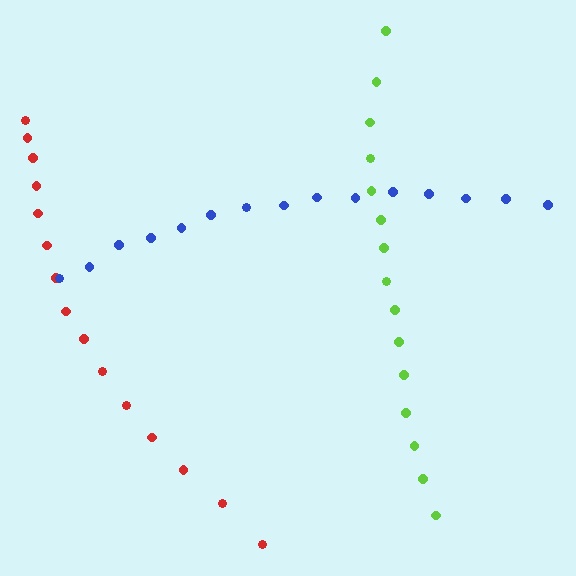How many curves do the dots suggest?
There are 3 distinct paths.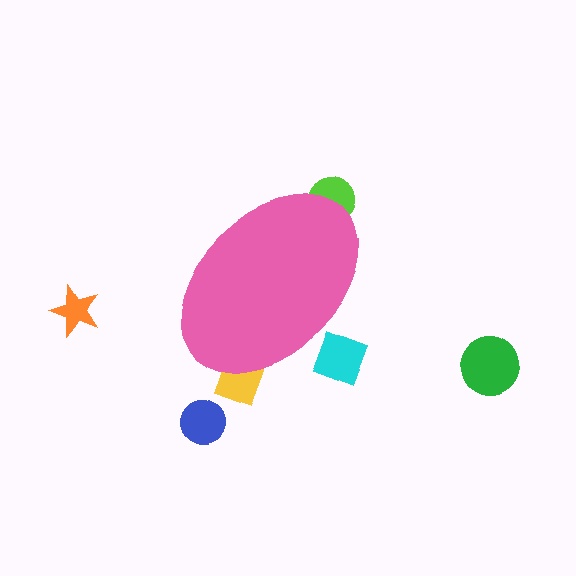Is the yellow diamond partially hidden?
Yes, the yellow diamond is partially hidden behind the pink ellipse.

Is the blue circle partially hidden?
No, the blue circle is fully visible.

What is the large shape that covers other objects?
A pink ellipse.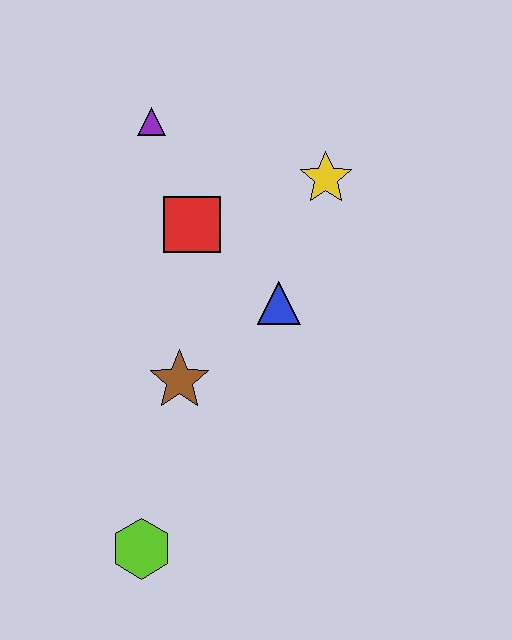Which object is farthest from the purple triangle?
The lime hexagon is farthest from the purple triangle.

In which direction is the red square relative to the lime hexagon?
The red square is above the lime hexagon.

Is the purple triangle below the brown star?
No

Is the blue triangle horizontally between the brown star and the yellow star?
Yes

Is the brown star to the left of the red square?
Yes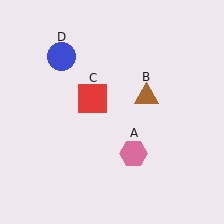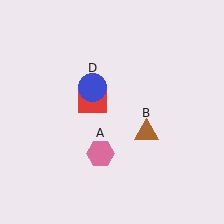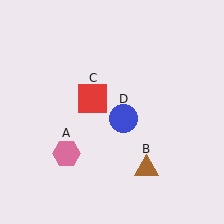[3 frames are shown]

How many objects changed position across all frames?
3 objects changed position: pink hexagon (object A), brown triangle (object B), blue circle (object D).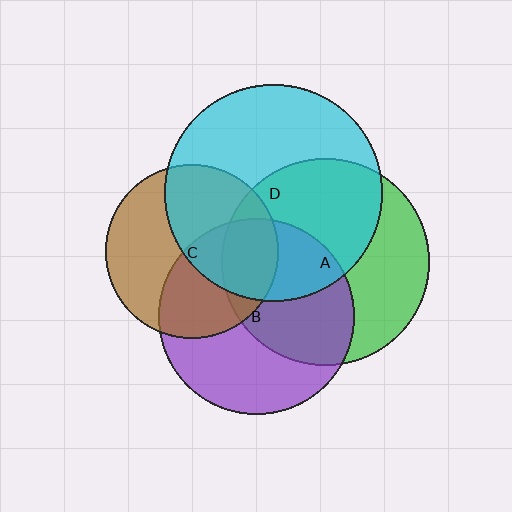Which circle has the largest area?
Circle D (cyan).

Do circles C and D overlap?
Yes.